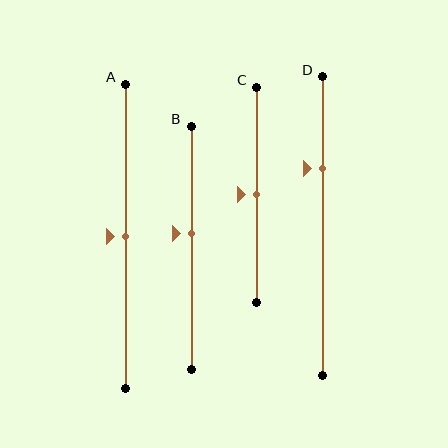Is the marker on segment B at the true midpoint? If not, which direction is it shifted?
No, the marker on segment B is shifted upward by about 6% of the segment length.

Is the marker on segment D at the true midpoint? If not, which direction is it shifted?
No, the marker on segment D is shifted upward by about 19% of the segment length.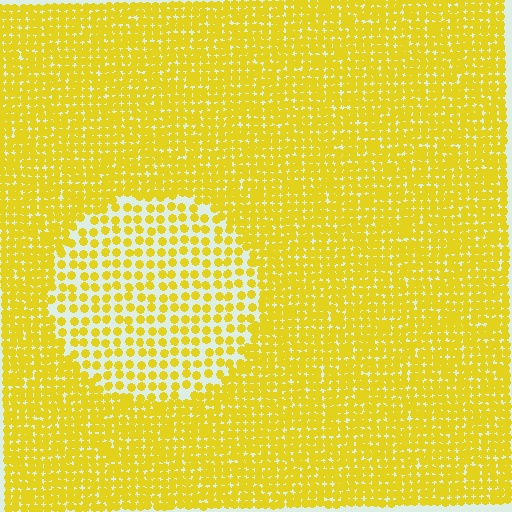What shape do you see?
I see a circle.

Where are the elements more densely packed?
The elements are more densely packed outside the circle boundary.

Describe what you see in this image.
The image contains small yellow elements arranged at two different densities. A circle-shaped region is visible where the elements are less densely packed than the surrounding area.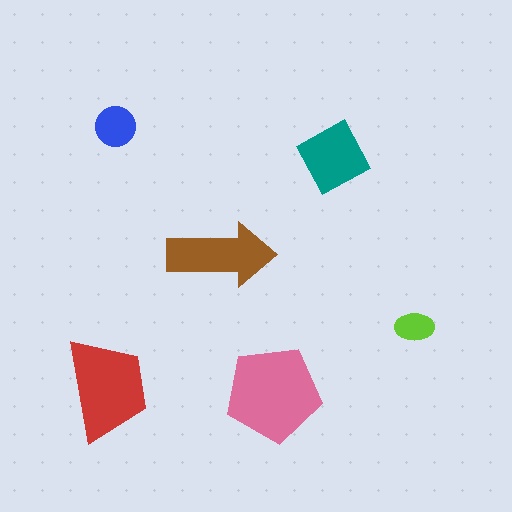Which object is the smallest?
The lime ellipse.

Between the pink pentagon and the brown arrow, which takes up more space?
The pink pentagon.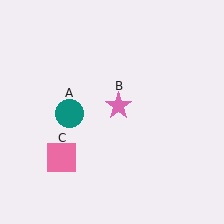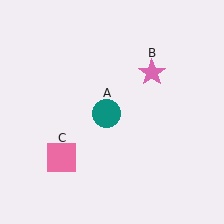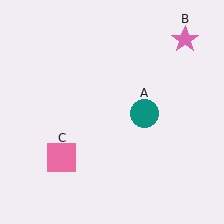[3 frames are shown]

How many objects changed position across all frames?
2 objects changed position: teal circle (object A), pink star (object B).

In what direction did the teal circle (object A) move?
The teal circle (object A) moved right.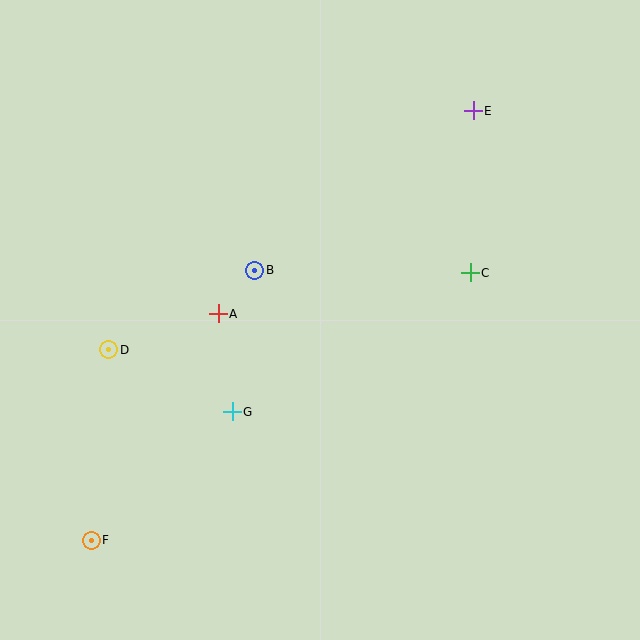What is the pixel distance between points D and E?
The distance between D and E is 436 pixels.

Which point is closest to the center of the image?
Point B at (255, 270) is closest to the center.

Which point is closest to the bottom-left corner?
Point F is closest to the bottom-left corner.